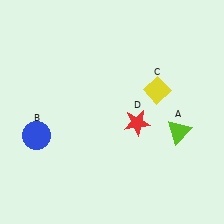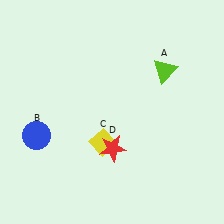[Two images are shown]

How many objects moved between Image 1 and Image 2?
3 objects moved between the two images.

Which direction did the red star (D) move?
The red star (D) moved down.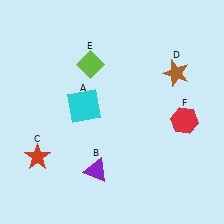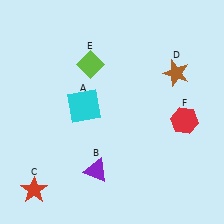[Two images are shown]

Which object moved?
The red star (C) moved down.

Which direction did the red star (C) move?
The red star (C) moved down.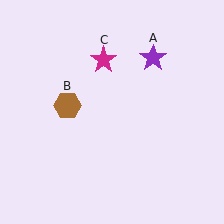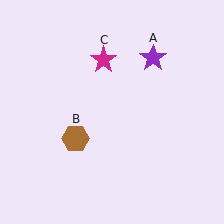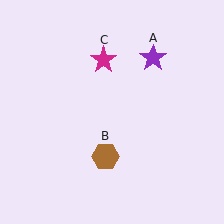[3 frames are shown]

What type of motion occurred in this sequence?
The brown hexagon (object B) rotated counterclockwise around the center of the scene.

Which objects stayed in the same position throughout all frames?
Purple star (object A) and magenta star (object C) remained stationary.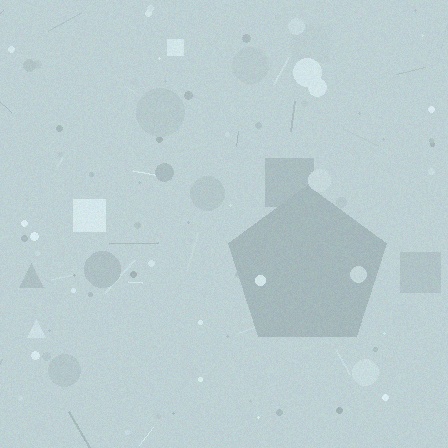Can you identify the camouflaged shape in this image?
The camouflaged shape is a pentagon.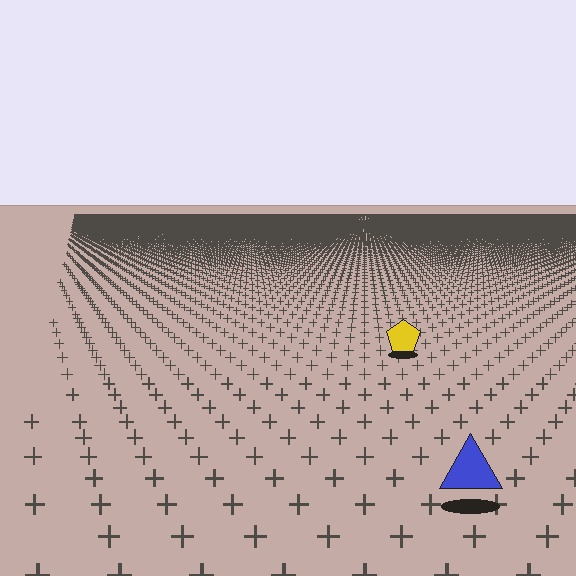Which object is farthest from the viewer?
The yellow pentagon is farthest from the viewer. It appears smaller and the ground texture around it is denser.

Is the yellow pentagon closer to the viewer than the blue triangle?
No. The blue triangle is closer — you can tell from the texture gradient: the ground texture is coarser near it.